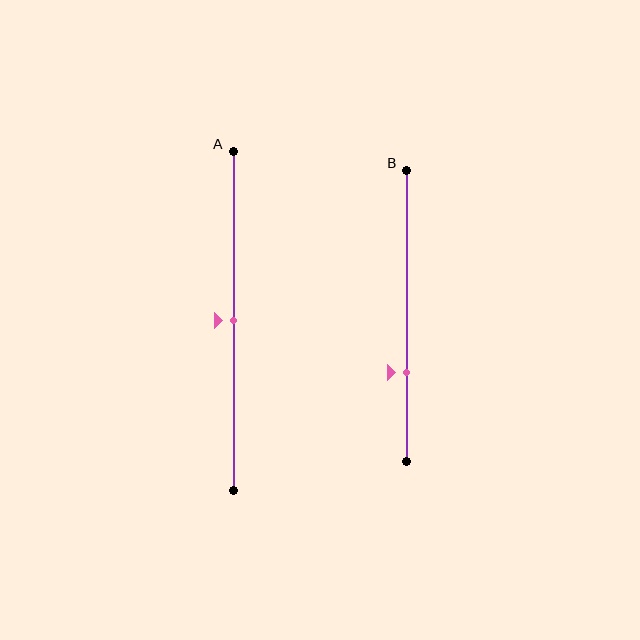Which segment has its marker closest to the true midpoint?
Segment A has its marker closest to the true midpoint.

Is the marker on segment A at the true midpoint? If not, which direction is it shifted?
Yes, the marker on segment A is at the true midpoint.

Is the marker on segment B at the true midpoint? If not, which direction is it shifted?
No, the marker on segment B is shifted downward by about 19% of the segment length.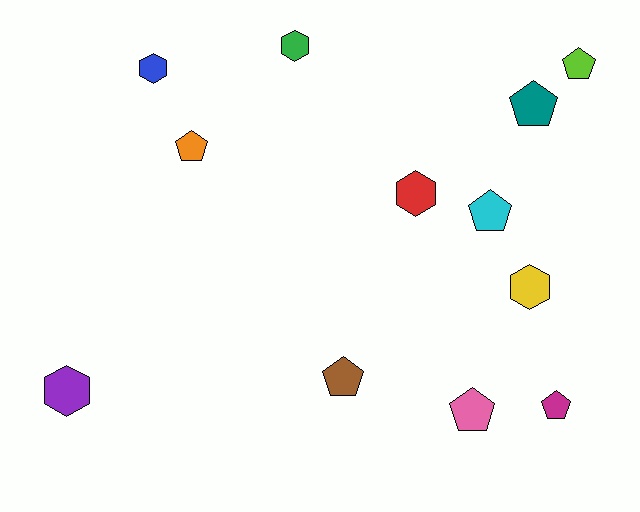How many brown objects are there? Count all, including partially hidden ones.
There is 1 brown object.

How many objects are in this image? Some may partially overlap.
There are 12 objects.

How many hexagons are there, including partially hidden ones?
There are 5 hexagons.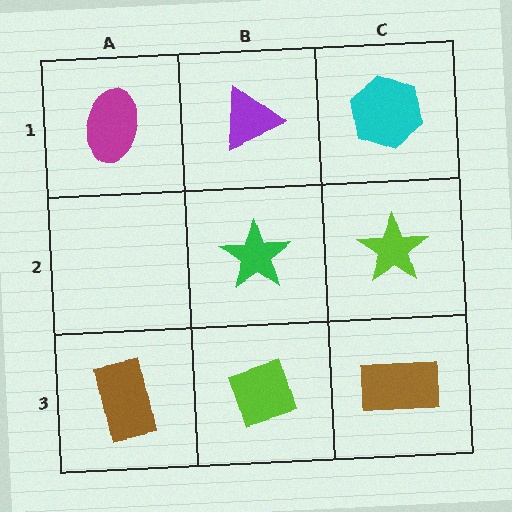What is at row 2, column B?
A green star.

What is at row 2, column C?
A lime star.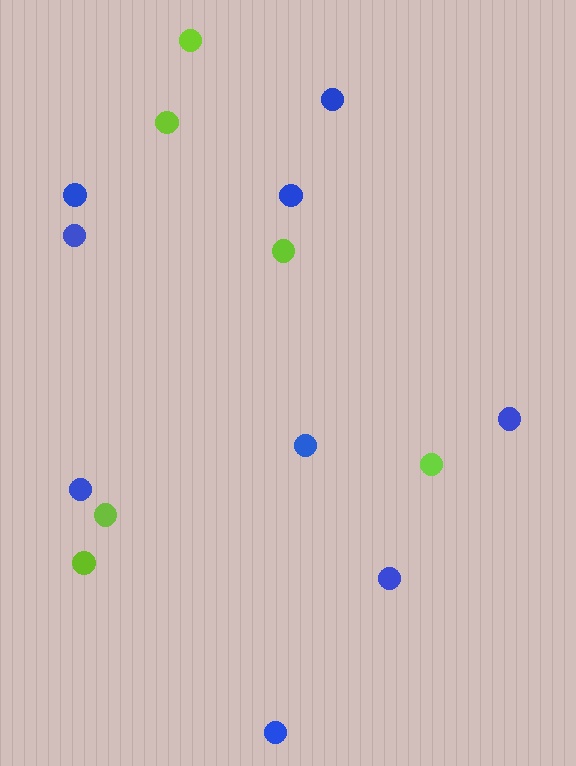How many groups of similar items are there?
There are 2 groups: one group of blue circles (9) and one group of lime circles (6).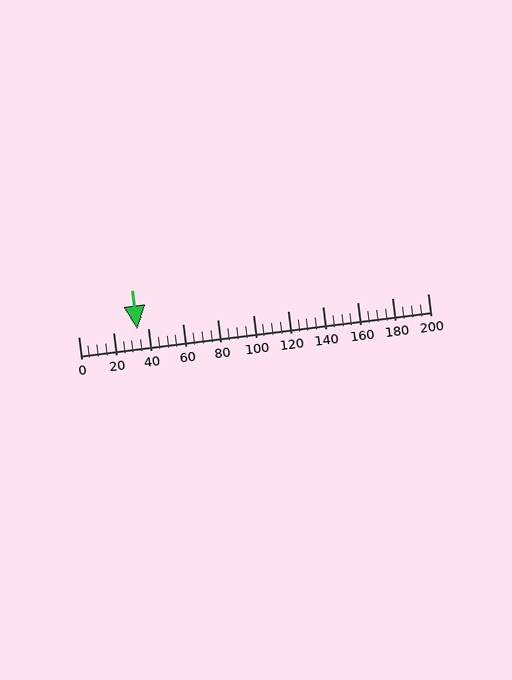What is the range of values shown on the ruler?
The ruler shows values from 0 to 200.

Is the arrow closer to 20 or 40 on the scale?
The arrow is closer to 40.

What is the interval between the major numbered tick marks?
The major tick marks are spaced 20 units apart.